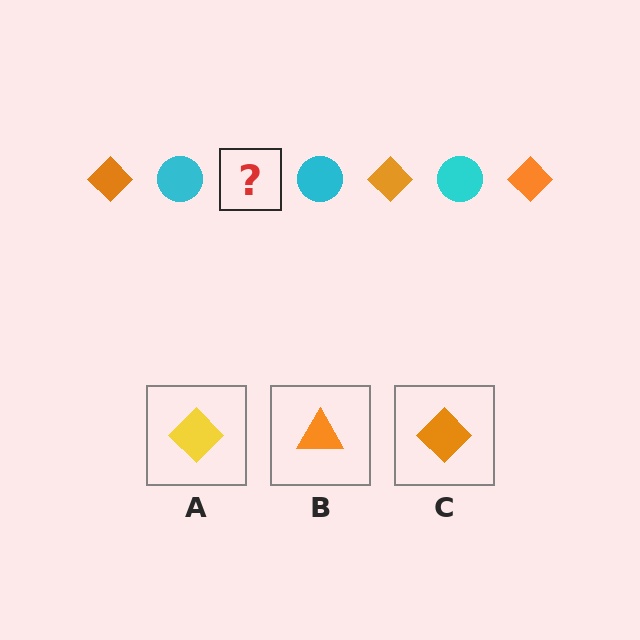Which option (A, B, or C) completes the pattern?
C.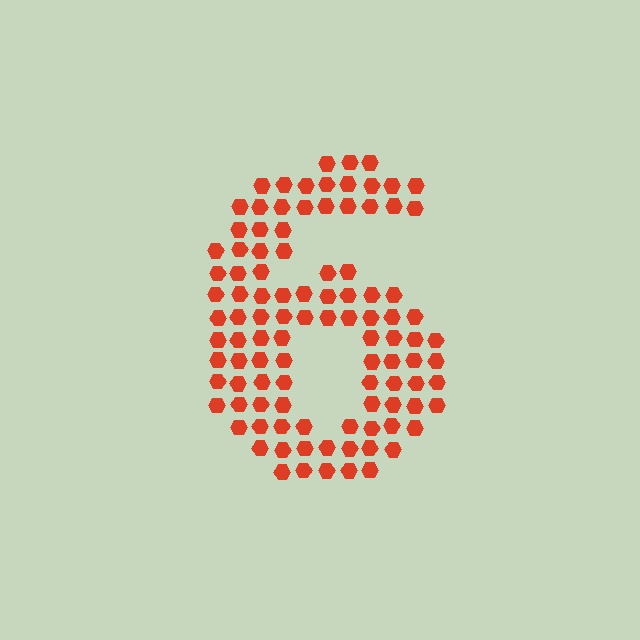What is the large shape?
The large shape is the digit 6.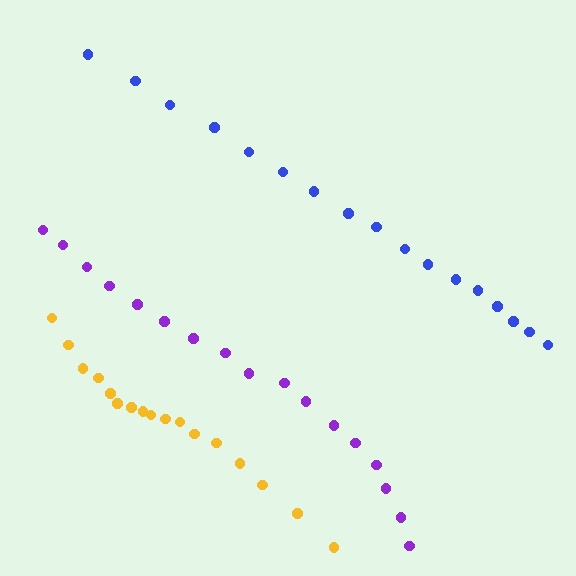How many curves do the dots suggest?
There are 3 distinct paths.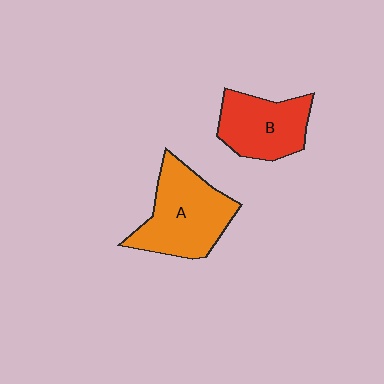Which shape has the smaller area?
Shape B (red).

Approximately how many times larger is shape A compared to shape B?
Approximately 1.3 times.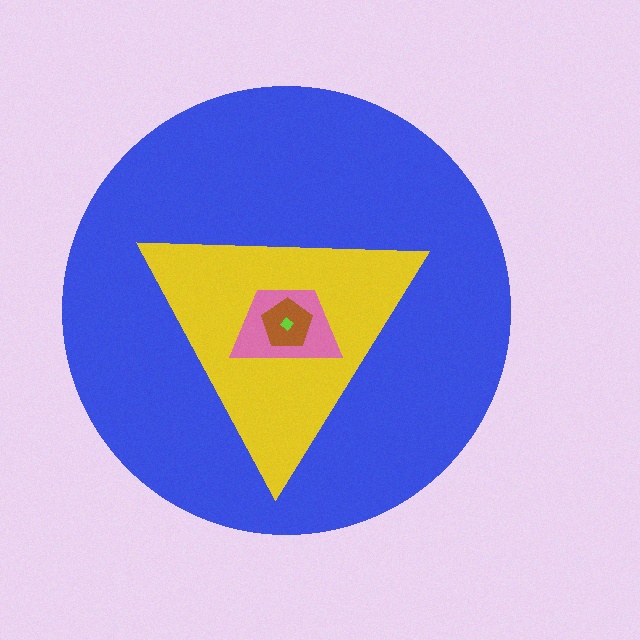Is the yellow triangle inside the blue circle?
Yes.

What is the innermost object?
The lime diamond.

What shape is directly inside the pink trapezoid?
The brown pentagon.